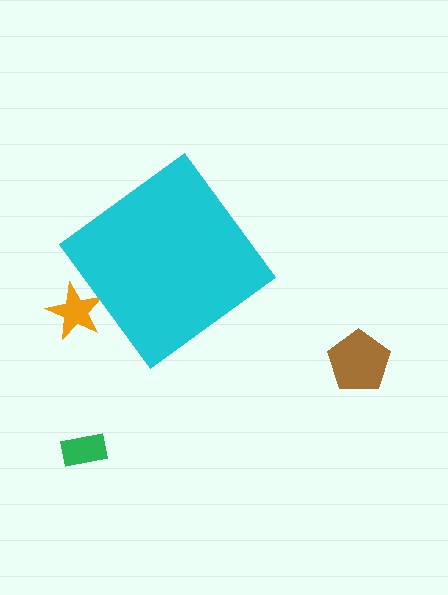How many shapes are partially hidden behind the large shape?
1 shape is partially hidden.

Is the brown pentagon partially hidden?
No, the brown pentagon is fully visible.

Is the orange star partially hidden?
Yes, the orange star is partially hidden behind the cyan diamond.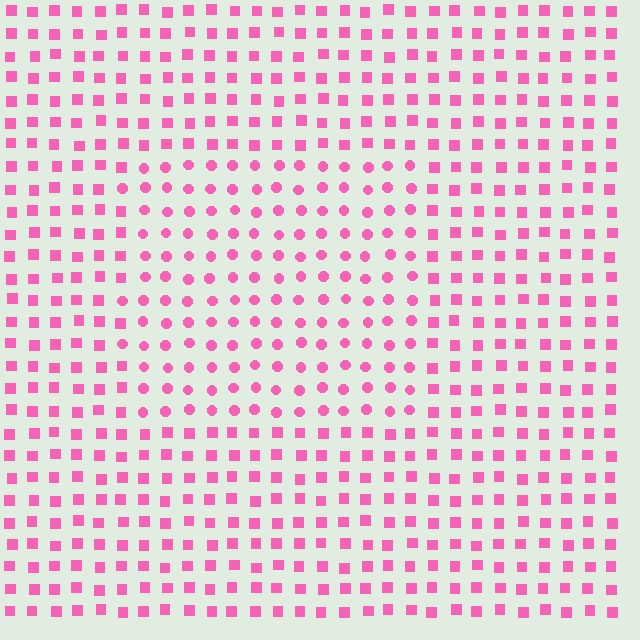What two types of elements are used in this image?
The image uses circles inside the rectangle region and squares outside it.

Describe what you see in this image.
The image is filled with small pink elements arranged in a uniform grid. A rectangle-shaped region contains circles, while the surrounding area contains squares. The boundary is defined purely by the change in element shape.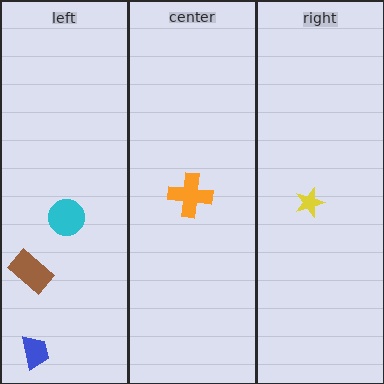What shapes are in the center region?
The orange cross.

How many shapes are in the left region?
3.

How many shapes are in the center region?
1.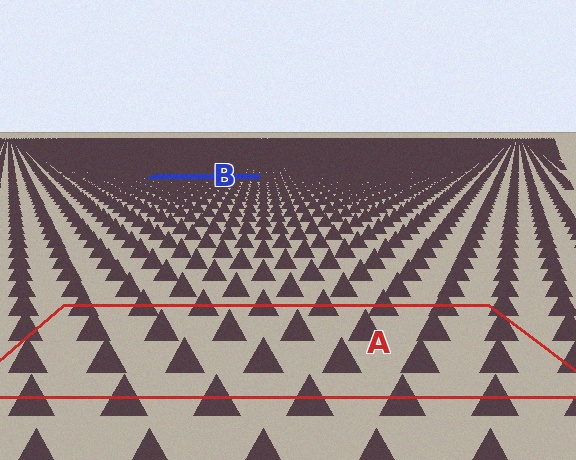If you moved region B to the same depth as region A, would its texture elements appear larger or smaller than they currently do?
They would appear larger. At a closer depth, the same texture elements are projected at a bigger on-screen size.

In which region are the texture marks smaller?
The texture marks are smaller in region B, because it is farther away.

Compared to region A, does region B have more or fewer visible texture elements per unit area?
Region B has more texture elements per unit area — they are packed more densely because it is farther away.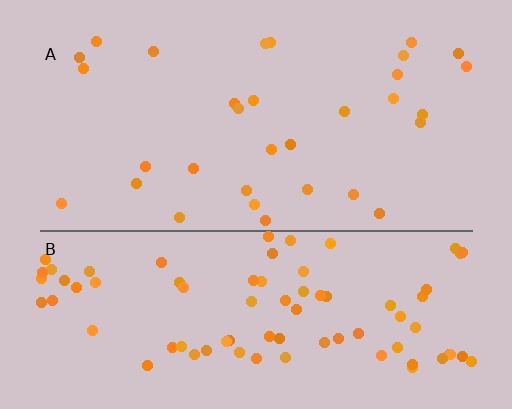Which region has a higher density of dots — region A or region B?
B (the bottom).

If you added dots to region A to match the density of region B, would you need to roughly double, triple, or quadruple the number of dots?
Approximately triple.